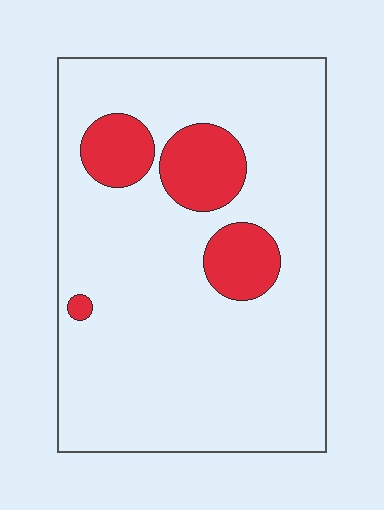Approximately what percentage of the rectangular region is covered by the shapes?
Approximately 15%.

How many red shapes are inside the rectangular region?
4.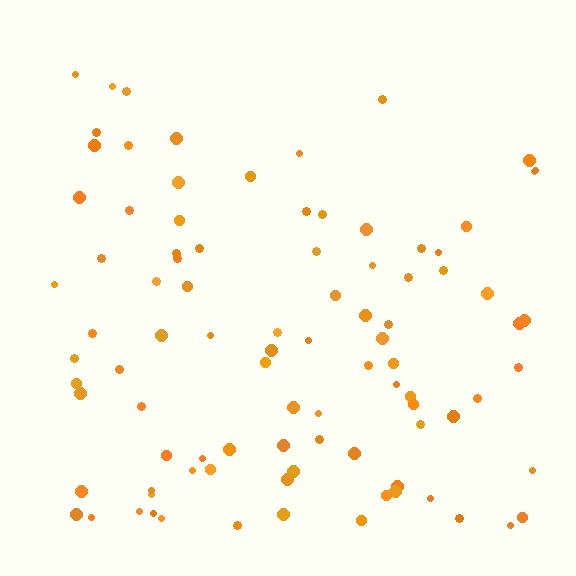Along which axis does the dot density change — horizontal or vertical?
Vertical.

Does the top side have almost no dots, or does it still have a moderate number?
Still a moderate number, just noticeably fewer than the bottom.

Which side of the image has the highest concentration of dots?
The bottom.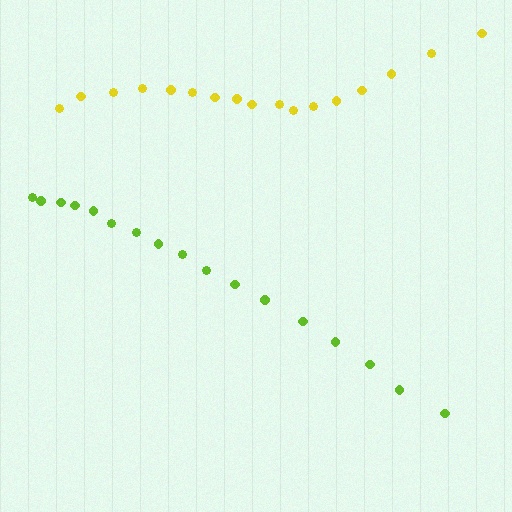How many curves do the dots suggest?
There are 2 distinct paths.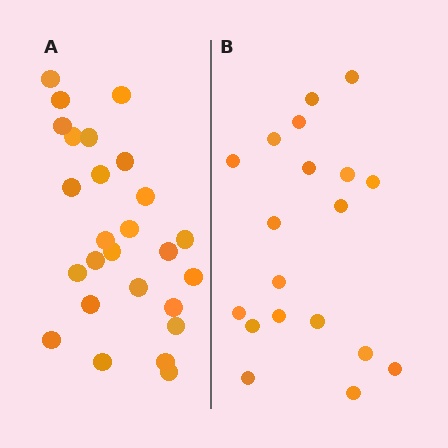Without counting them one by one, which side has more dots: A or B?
Region A (the left region) has more dots.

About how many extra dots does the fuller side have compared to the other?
Region A has roughly 8 or so more dots than region B.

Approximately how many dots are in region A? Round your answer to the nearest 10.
About 30 dots. (The exact count is 26, which rounds to 30.)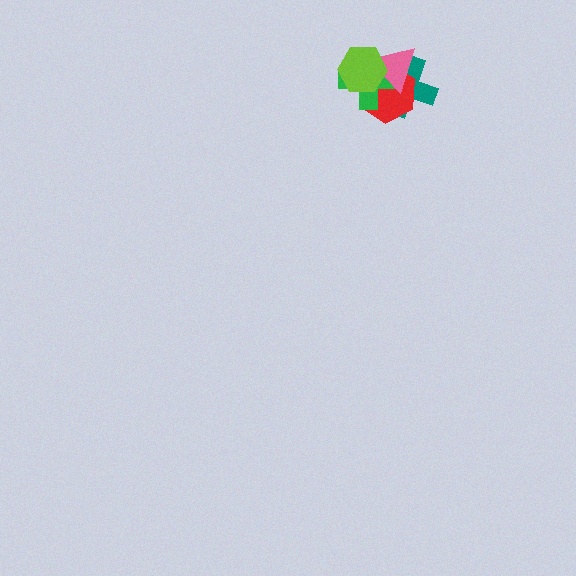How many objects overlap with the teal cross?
4 objects overlap with the teal cross.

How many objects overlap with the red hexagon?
4 objects overlap with the red hexagon.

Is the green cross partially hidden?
Yes, it is partially covered by another shape.